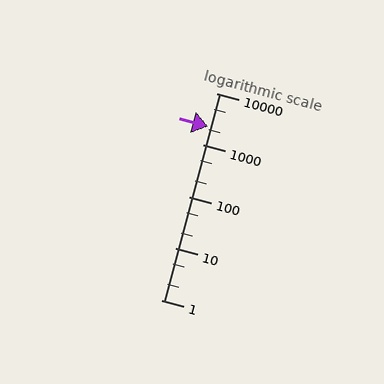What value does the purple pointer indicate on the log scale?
The pointer indicates approximately 2300.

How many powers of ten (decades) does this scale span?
The scale spans 4 decades, from 1 to 10000.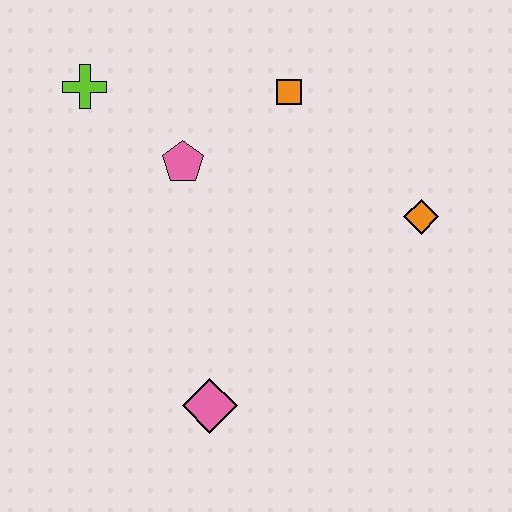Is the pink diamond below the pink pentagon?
Yes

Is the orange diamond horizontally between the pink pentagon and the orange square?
No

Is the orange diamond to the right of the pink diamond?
Yes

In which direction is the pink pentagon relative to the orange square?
The pink pentagon is to the left of the orange square.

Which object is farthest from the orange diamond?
The lime cross is farthest from the orange diamond.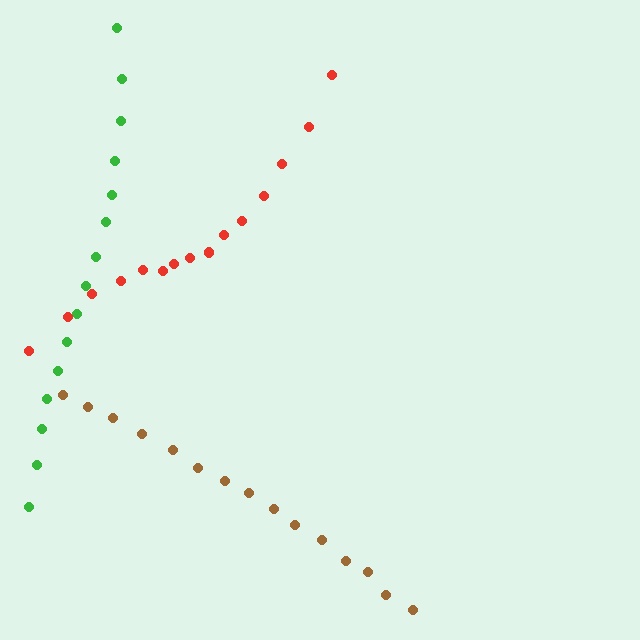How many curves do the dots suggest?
There are 3 distinct paths.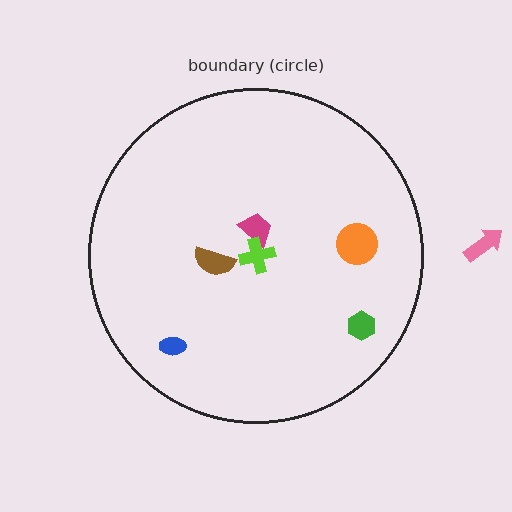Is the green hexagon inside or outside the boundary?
Inside.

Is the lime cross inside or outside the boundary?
Inside.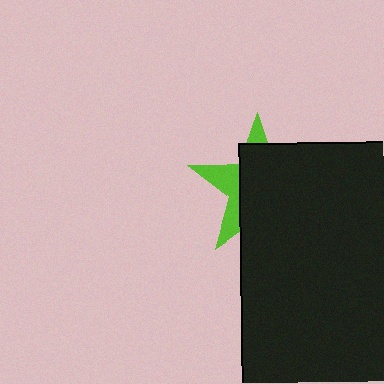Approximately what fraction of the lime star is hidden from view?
Roughly 69% of the lime star is hidden behind the black rectangle.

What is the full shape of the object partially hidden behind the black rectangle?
The partially hidden object is a lime star.